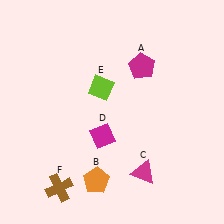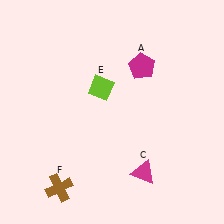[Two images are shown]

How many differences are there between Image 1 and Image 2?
There are 2 differences between the two images.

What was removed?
The magenta diamond (D), the orange pentagon (B) were removed in Image 2.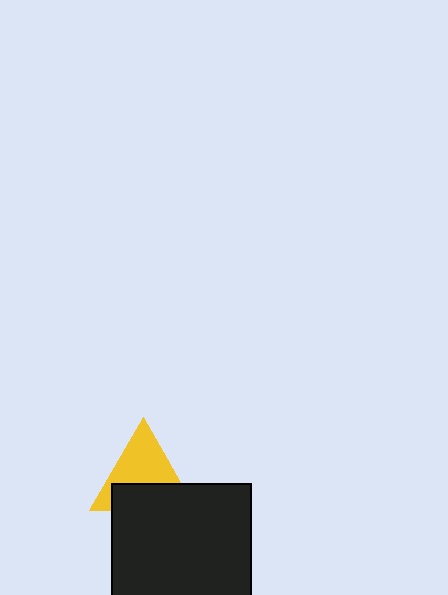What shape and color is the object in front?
The object in front is a black square.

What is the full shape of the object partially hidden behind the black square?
The partially hidden object is a yellow triangle.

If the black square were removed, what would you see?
You would see the complete yellow triangle.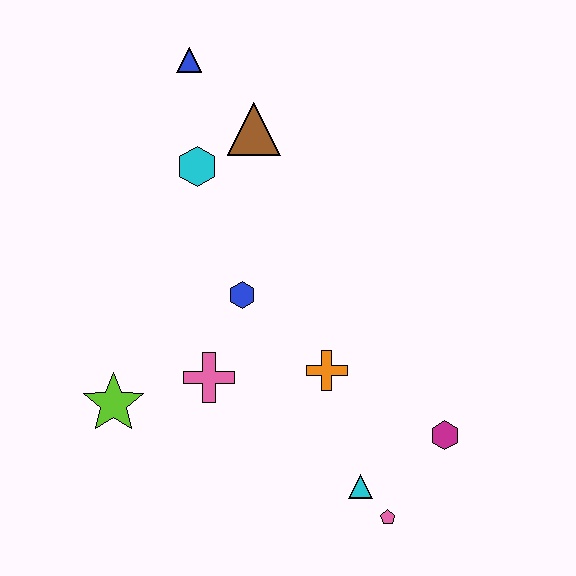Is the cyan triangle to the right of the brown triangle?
Yes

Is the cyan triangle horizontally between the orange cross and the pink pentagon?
Yes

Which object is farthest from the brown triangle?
The pink pentagon is farthest from the brown triangle.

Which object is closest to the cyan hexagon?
The brown triangle is closest to the cyan hexagon.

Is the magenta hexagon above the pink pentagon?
Yes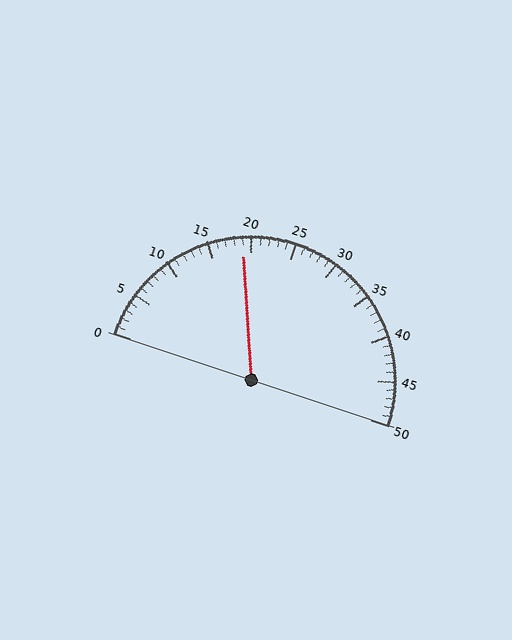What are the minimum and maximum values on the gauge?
The gauge ranges from 0 to 50.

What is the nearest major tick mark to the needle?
The nearest major tick mark is 20.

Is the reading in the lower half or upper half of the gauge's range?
The reading is in the lower half of the range (0 to 50).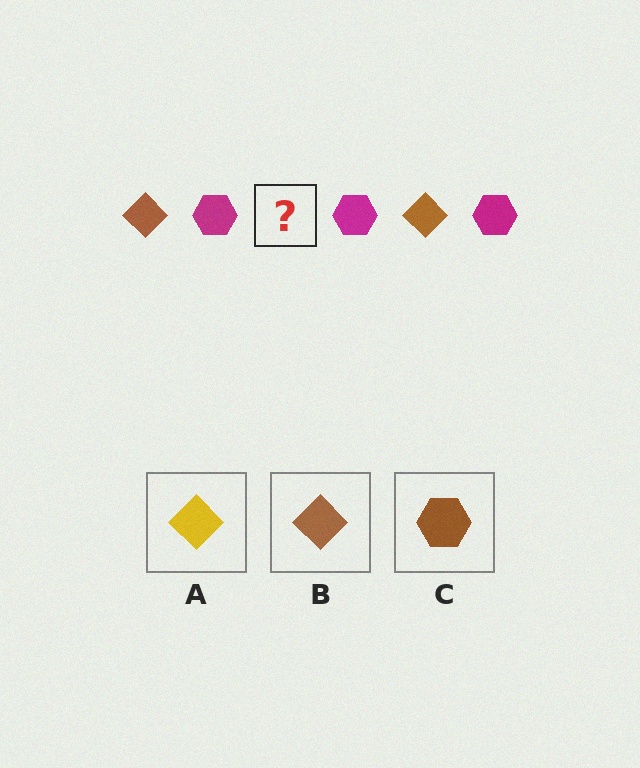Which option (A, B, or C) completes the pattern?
B.